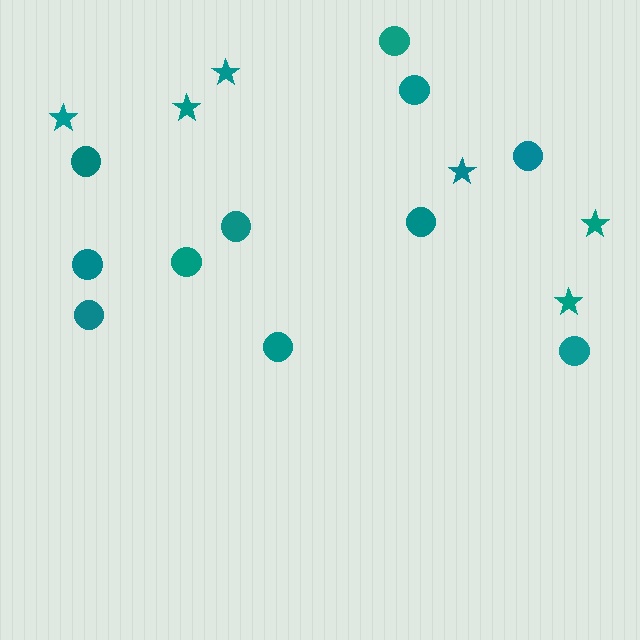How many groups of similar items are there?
There are 2 groups: one group of stars (6) and one group of circles (11).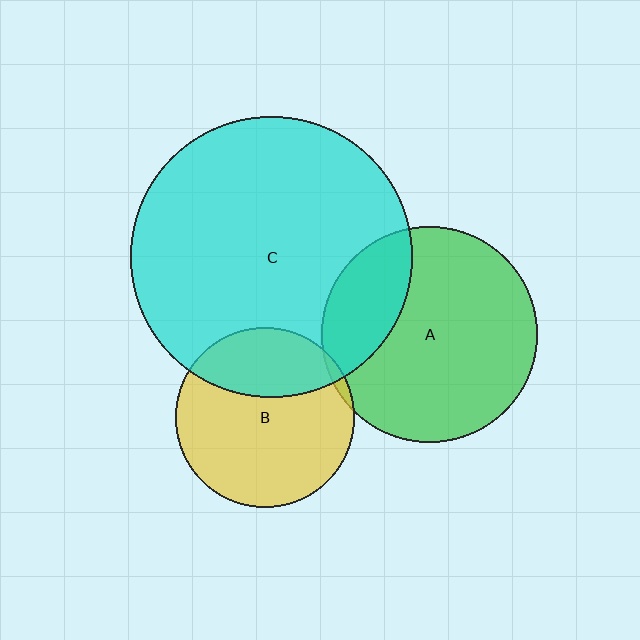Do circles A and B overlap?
Yes.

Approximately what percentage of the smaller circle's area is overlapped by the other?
Approximately 5%.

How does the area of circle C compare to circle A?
Approximately 1.7 times.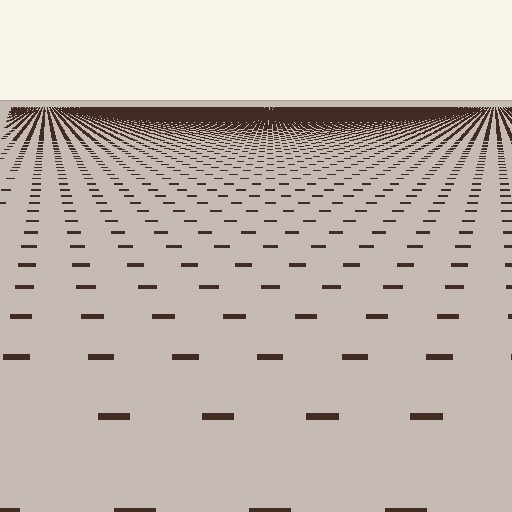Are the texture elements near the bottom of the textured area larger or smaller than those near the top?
Larger. Near the bottom, elements are closer to the viewer and appear at a bigger on-screen size.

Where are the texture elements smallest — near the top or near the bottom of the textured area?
Near the top.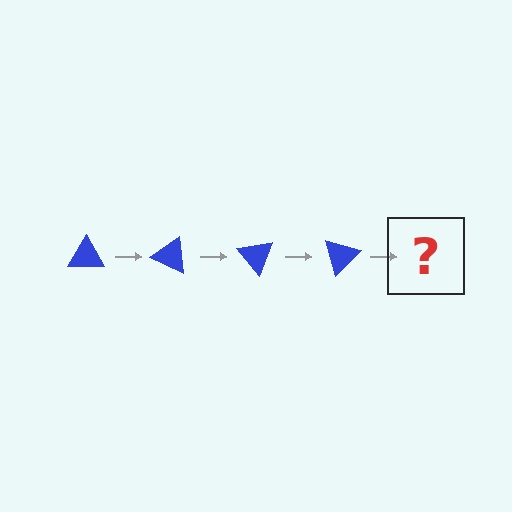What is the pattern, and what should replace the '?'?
The pattern is that the triangle rotates 25 degrees each step. The '?' should be a blue triangle rotated 100 degrees.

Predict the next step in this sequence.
The next step is a blue triangle rotated 100 degrees.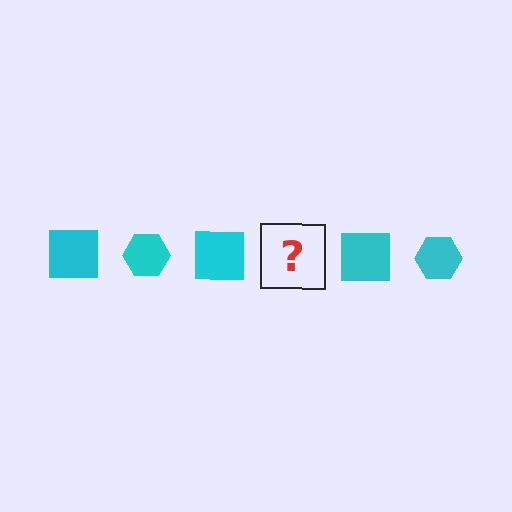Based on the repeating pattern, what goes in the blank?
The blank should be a cyan hexagon.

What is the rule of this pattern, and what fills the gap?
The rule is that the pattern cycles through square, hexagon shapes in cyan. The gap should be filled with a cyan hexagon.